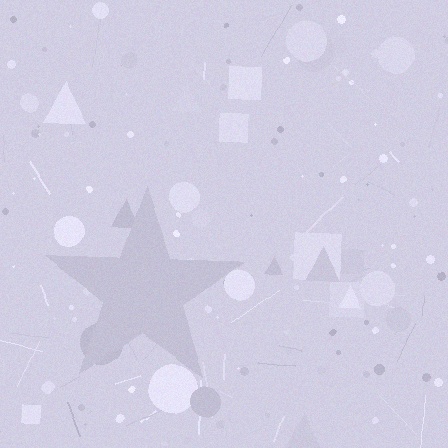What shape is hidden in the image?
A star is hidden in the image.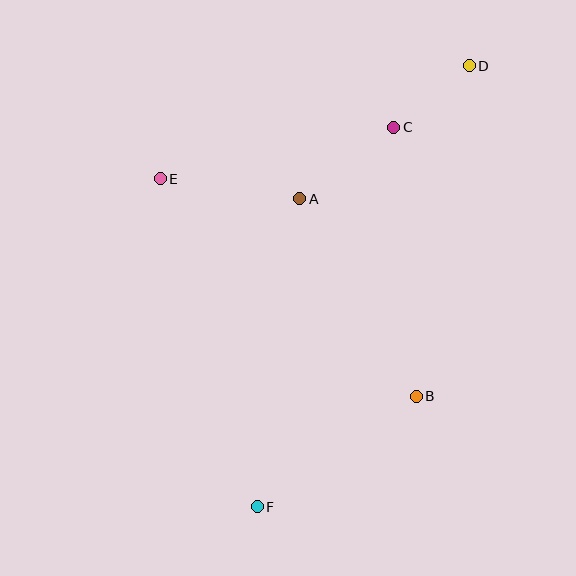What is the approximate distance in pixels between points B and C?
The distance between B and C is approximately 270 pixels.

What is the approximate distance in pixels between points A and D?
The distance between A and D is approximately 215 pixels.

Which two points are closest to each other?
Points C and D are closest to each other.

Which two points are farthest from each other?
Points D and F are farthest from each other.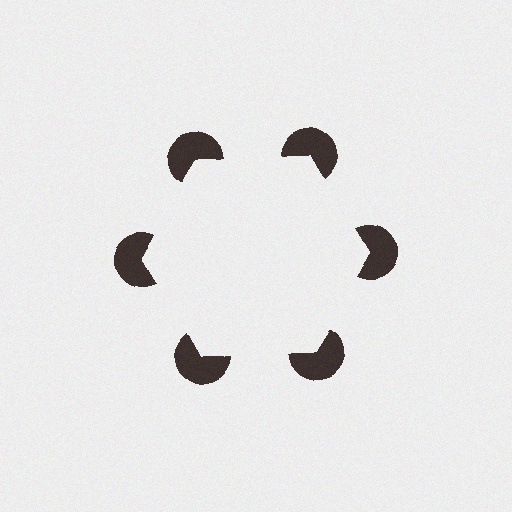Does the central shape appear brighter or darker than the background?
It typically appears slightly brighter than the background, even though no actual brightness change is drawn.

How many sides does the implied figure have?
6 sides.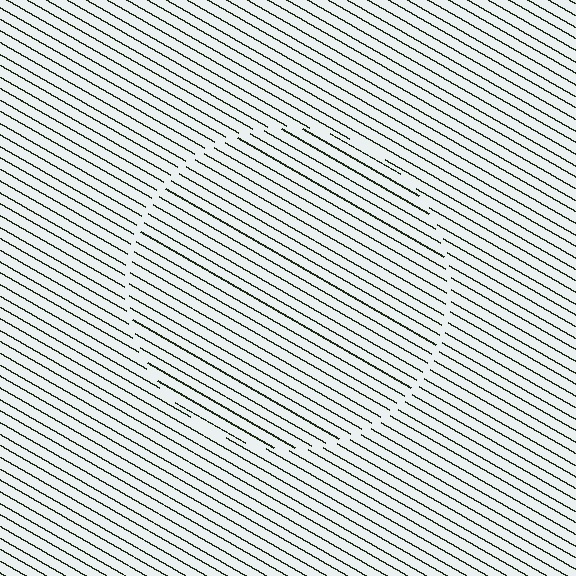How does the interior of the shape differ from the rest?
The interior of the shape contains the same grating, shifted by half a period — the contour is defined by the phase discontinuity where line-ends from the inner and outer gratings abut.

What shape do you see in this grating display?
An illusory circle. The interior of the shape contains the same grating, shifted by half a period — the contour is defined by the phase discontinuity where line-ends from the inner and outer gratings abut.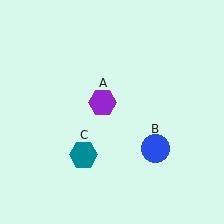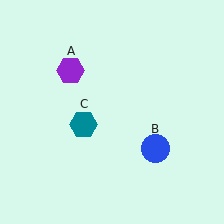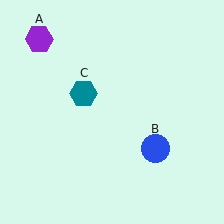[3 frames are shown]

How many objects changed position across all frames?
2 objects changed position: purple hexagon (object A), teal hexagon (object C).